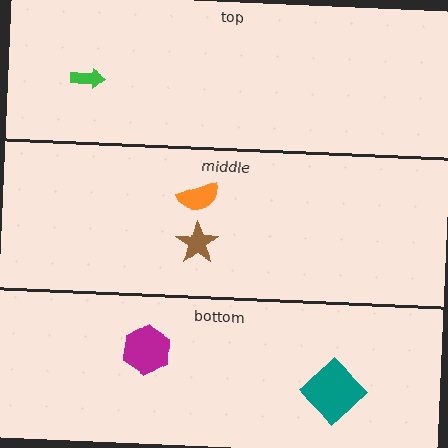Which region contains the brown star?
The middle region.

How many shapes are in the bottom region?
2.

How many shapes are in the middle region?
2.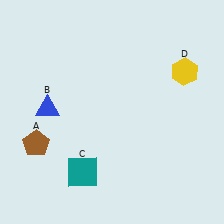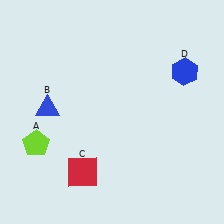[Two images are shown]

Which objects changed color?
A changed from brown to lime. C changed from teal to red. D changed from yellow to blue.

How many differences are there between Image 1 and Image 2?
There are 3 differences between the two images.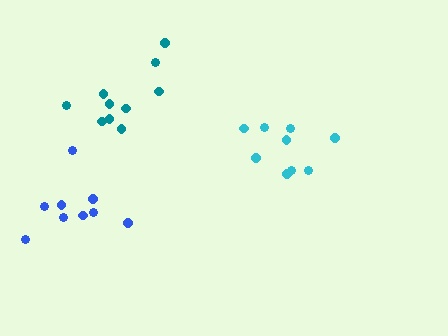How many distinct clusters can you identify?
There are 3 distinct clusters.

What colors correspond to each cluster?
The clusters are colored: blue, cyan, teal.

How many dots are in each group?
Group 1: 9 dots, Group 2: 9 dots, Group 3: 10 dots (28 total).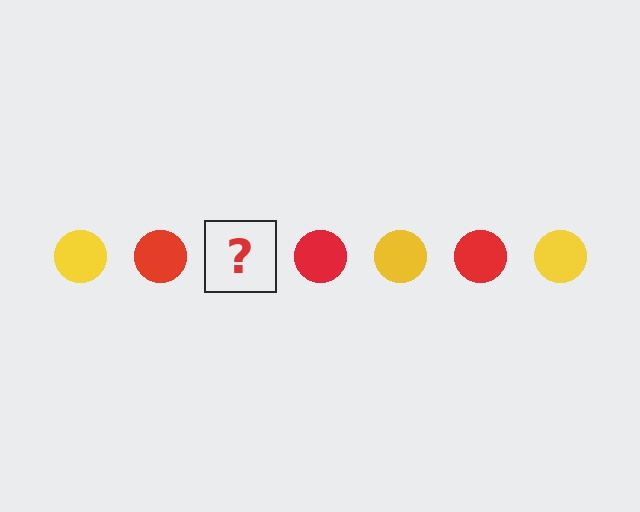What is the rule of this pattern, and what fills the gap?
The rule is that the pattern cycles through yellow, red circles. The gap should be filled with a yellow circle.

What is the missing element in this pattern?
The missing element is a yellow circle.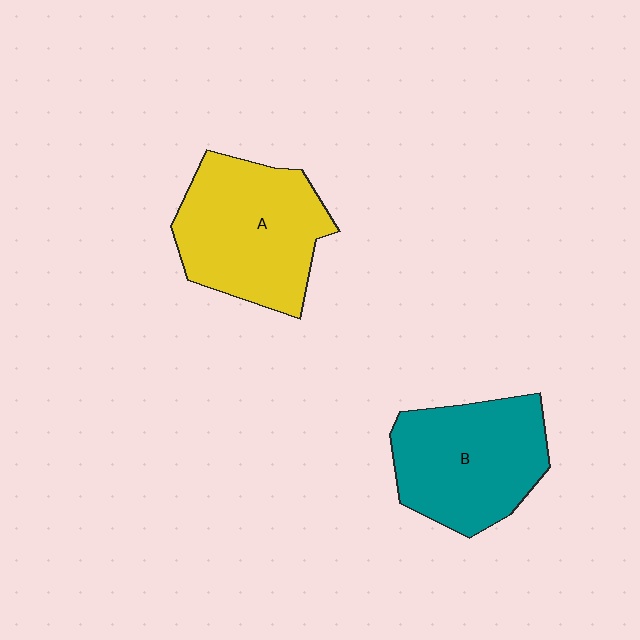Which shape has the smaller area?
Shape B (teal).